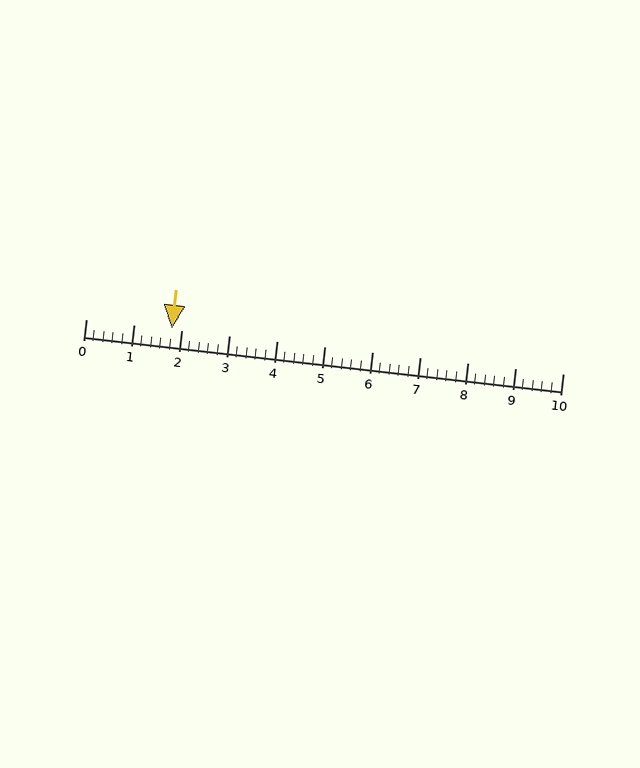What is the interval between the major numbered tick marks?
The major tick marks are spaced 1 units apart.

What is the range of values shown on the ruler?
The ruler shows values from 0 to 10.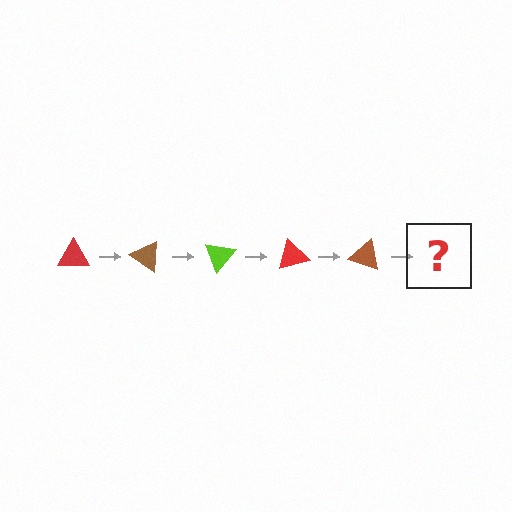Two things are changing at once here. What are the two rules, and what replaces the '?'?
The two rules are that it rotates 35 degrees each step and the color cycles through red, brown, and lime. The '?' should be a lime triangle, rotated 175 degrees from the start.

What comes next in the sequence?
The next element should be a lime triangle, rotated 175 degrees from the start.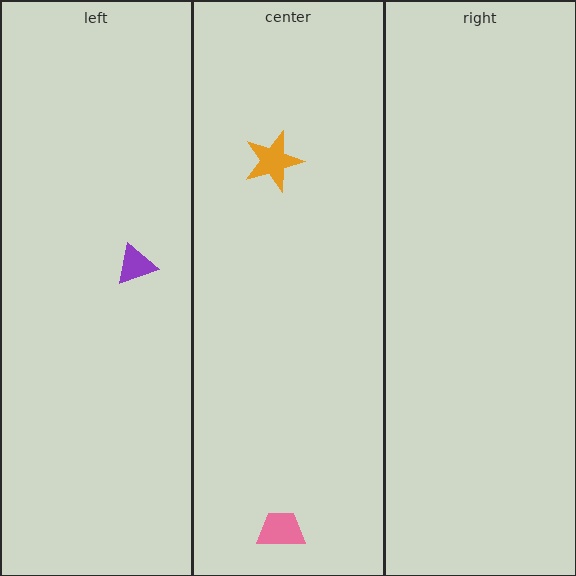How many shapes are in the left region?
1.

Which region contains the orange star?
The center region.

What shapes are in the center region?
The pink trapezoid, the orange star.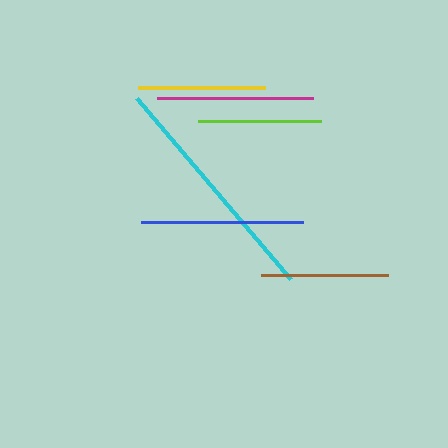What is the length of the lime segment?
The lime segment is approximately 124 pixels long.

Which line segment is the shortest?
The lime line is the shortest at approximately 124 pixels.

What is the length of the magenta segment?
The magenta segment is approximately 156 pixels long.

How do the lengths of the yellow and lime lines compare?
The yellow and lime lines are approximately the same length.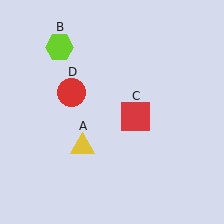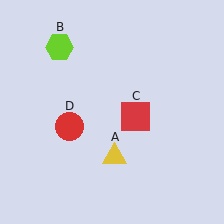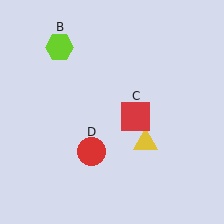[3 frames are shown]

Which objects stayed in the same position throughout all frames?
Lime hexagon (object B) and red square (object C) remained stationary.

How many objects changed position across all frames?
2 objects changed position: yellow triangle (object A), red circle (object D).